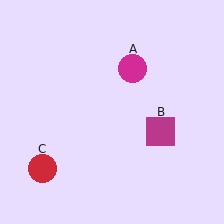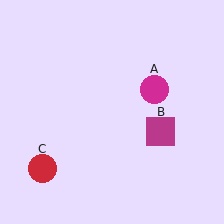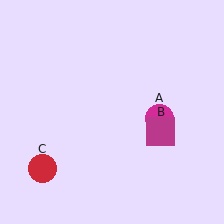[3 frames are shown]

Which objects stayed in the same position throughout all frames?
Magenta square (object B) and red circle (object C) remained stationary.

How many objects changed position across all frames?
1 object changed position: magenta circle (object A).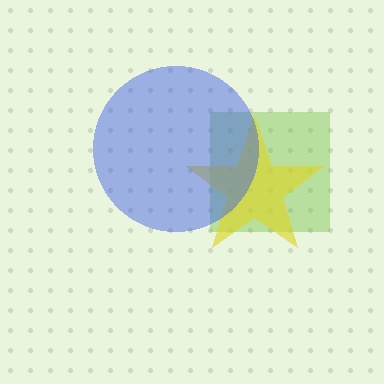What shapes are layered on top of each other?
The layered shapes are: a lime square, a yellow star, a blue circle.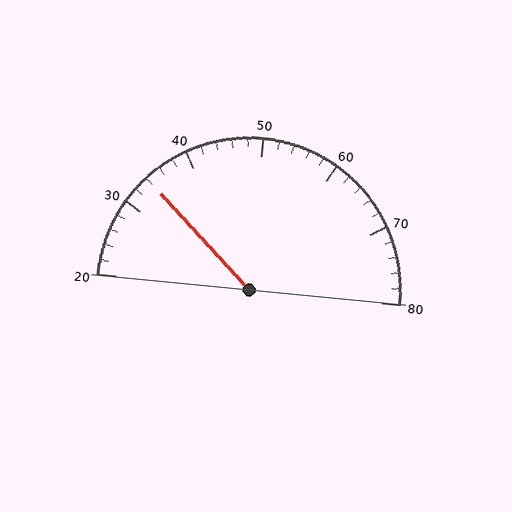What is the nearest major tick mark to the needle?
The nearest major tick mark is 30.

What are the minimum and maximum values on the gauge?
The gauge ranges from 20 to 80.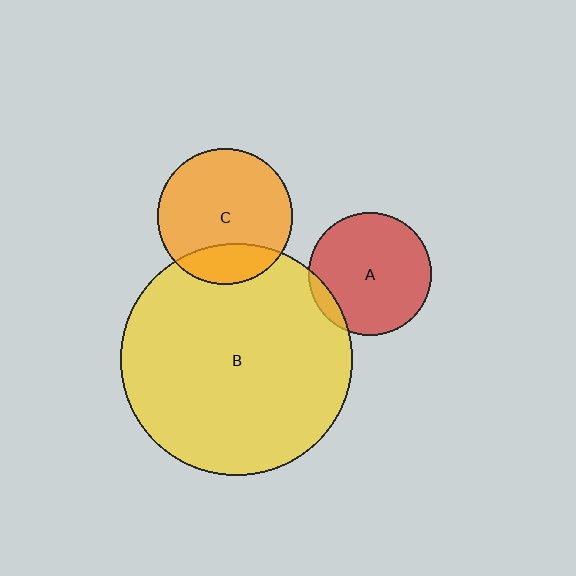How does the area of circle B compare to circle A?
Approximately 3.5 times.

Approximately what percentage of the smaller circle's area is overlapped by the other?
Approximately 10%.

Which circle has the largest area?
Circle B (yellow).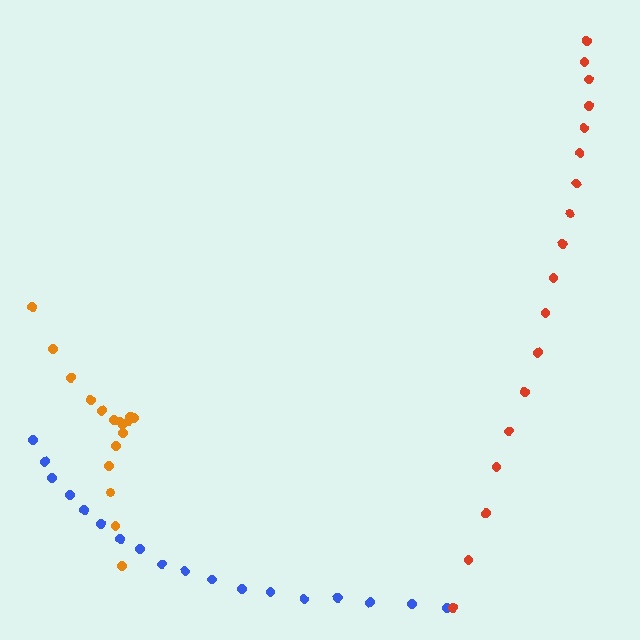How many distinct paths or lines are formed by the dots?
There are 3 distinct paths.